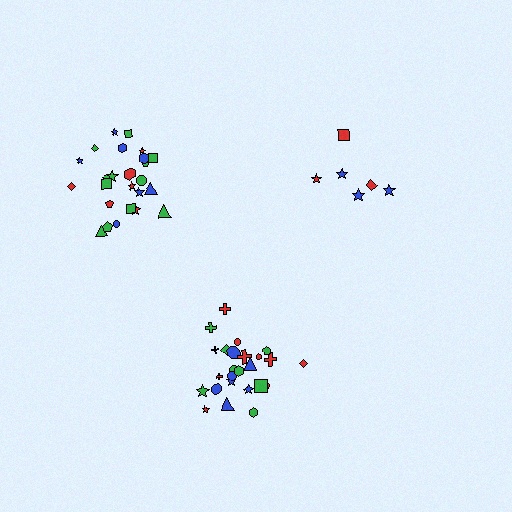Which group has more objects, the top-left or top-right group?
The top-left group.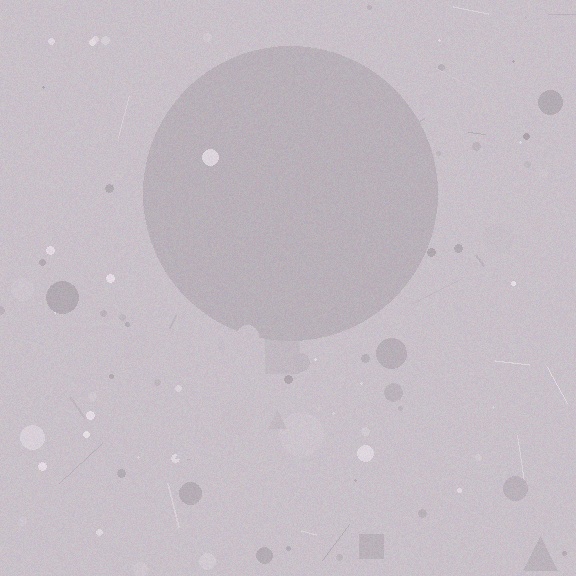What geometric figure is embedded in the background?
A circle is embedded in the background.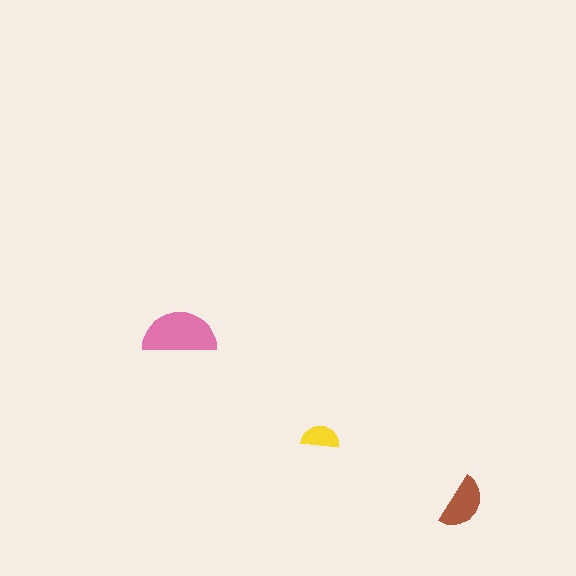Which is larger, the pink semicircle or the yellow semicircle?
The pink one.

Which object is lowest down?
The brown semicircle is bottommost.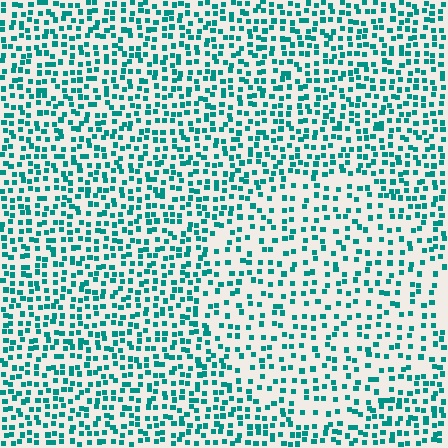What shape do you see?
I see a circle.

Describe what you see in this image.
The image contains small teal elements arranged at two different densities. A circle-shaped region is visible where the elements are less densely packed than the surrounding area.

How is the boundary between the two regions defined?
The boundary is defined by a change in element density (approximately 1.6x ratio). All elements are the same color, size, and shape.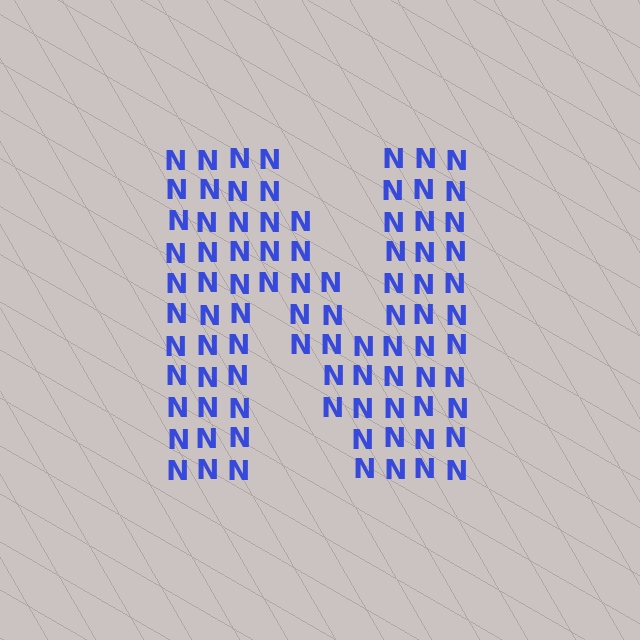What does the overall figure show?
The overall figure shows the letter N.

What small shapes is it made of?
It is made of small letter N's.